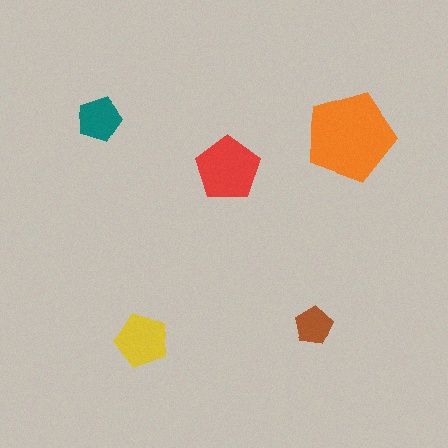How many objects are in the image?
There are 5 objects in the image.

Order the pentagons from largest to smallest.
the orange one, the red one, the yellow one, the teal one, the brown one.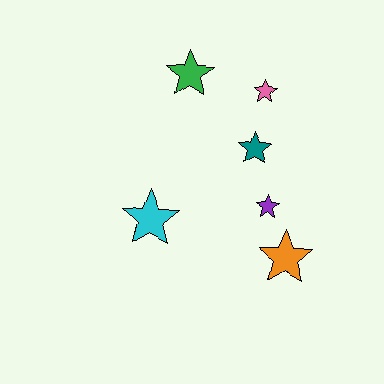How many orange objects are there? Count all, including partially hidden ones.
There is 1 orange object.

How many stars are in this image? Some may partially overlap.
There are 6 stars.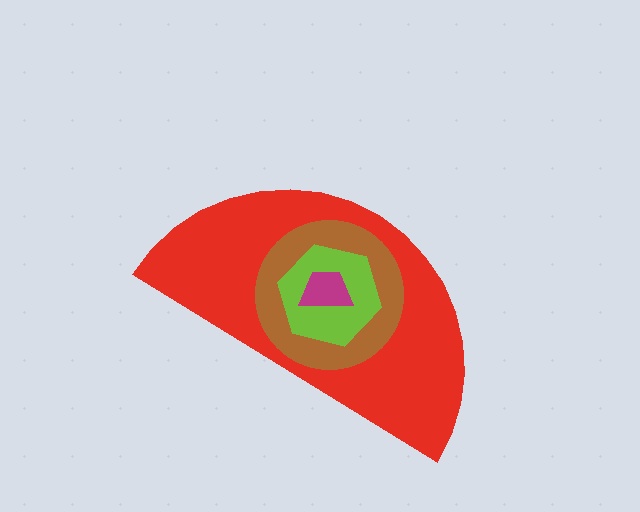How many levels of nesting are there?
4.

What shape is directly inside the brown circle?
The lime hexagon.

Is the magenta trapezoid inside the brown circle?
Yes.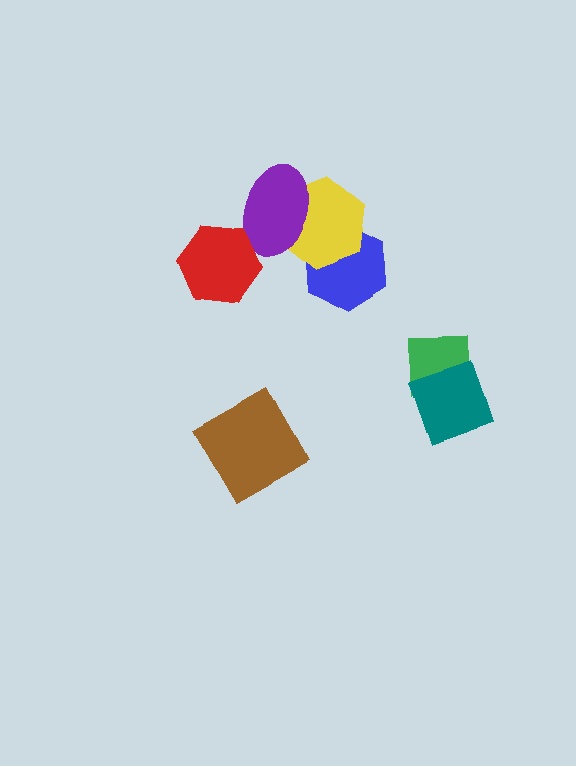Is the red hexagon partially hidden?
No, no other shape covers it.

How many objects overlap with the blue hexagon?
1 object overlaps with the blue hexagon.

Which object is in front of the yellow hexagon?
The purple ellipse is in front of the yellow hexagon.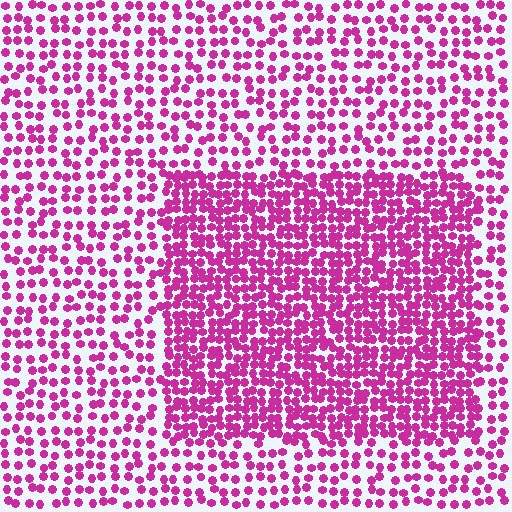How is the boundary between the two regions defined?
The boundary is defined by a change in element density (approximately 2.0x ratio). All elements are the same color, size, and shape.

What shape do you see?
I see a rectangle.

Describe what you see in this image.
The image contains small magenta elements arranged at two different densities. A rectangle-shaped region is visible where the elements are more densely packed than the surrounding area.